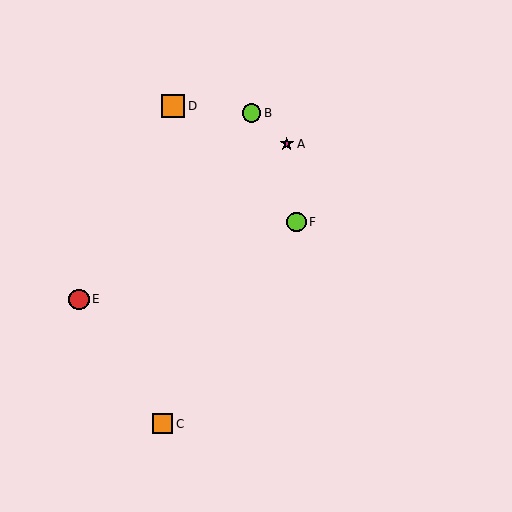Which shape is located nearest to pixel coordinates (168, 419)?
The orange square (labeled C) at (163, 424) is nearest to that location.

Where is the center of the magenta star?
The center of the magenta star is at (287, 144).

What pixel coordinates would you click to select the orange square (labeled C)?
Click at (163, 424) to select the orange square C.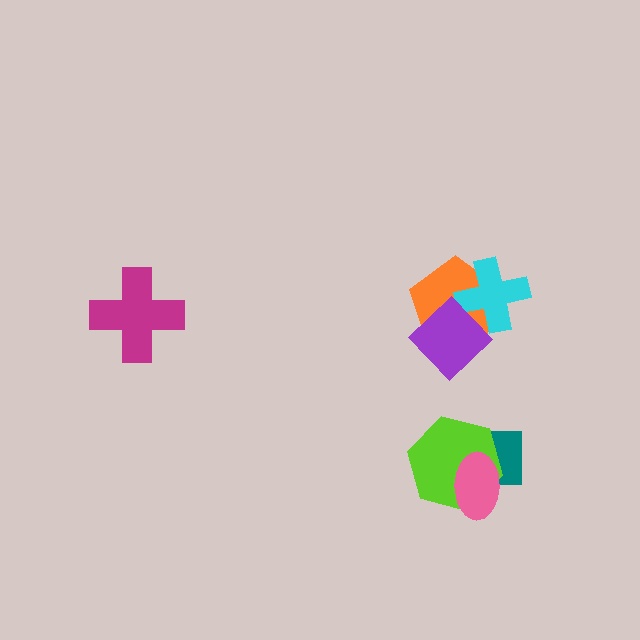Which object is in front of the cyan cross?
The purple diamond is in front of the cyan cross.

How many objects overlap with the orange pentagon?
2 objects overlap with the orange pentagon.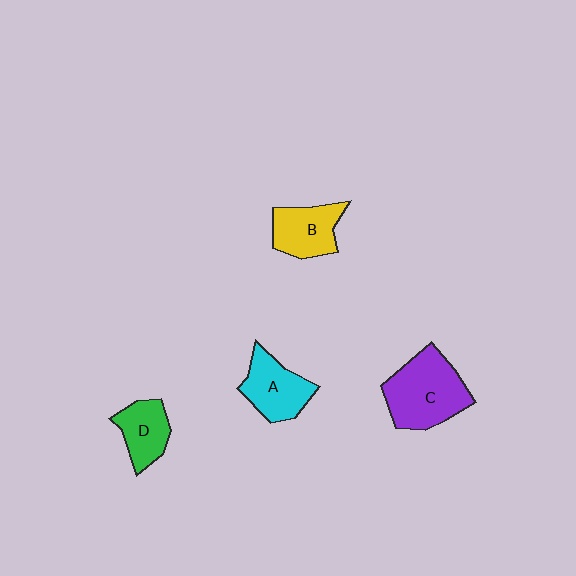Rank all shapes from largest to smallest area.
From largest to smallest: C (purple), A (cyan), B (yellow), D (green).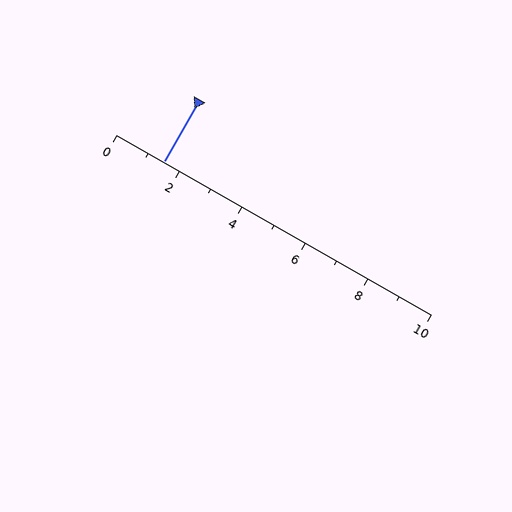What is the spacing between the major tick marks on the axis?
The major ticks are spaced 2 apart.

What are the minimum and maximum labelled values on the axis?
The axis runs from 0 to 10.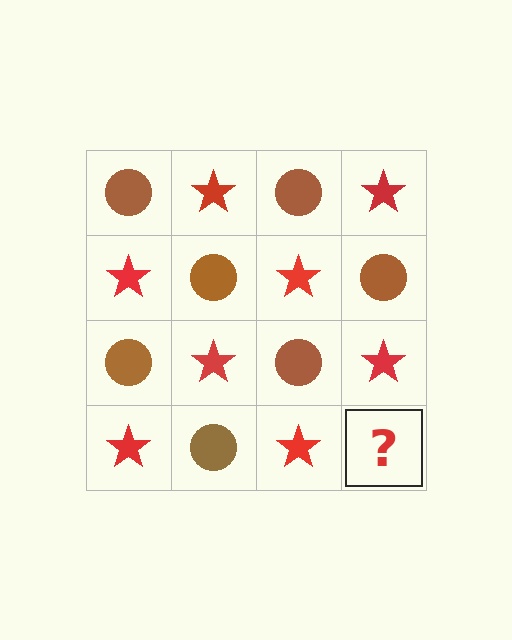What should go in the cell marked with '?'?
The missing cell should contain a brown circle.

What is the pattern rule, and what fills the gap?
The rule is that it alternates brown circle and red star in a checkerboard pattern. The gap should be filled with a brown circle.